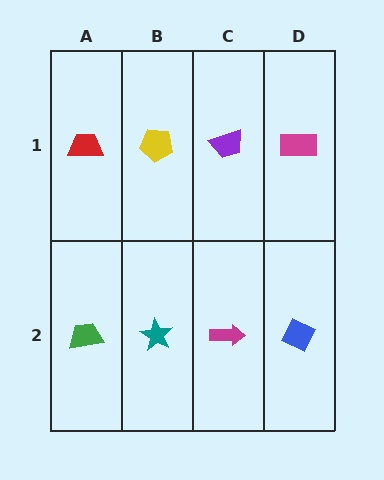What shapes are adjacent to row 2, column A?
A red trapezoid (row 1, column A), a teal star (row 2, column B).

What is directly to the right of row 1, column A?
A yellow pentagon.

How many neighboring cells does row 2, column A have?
2.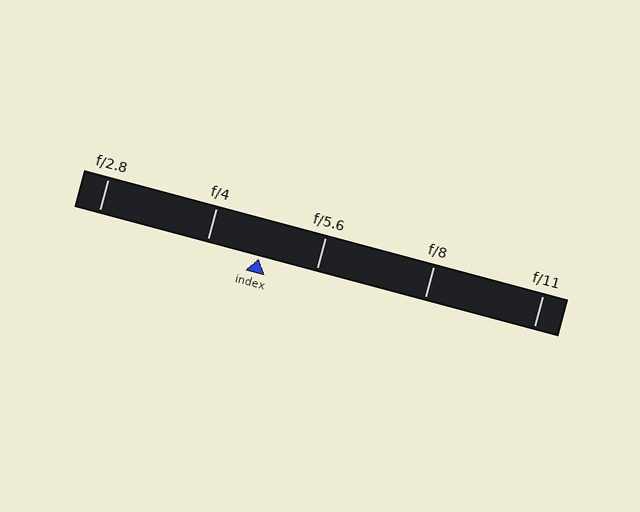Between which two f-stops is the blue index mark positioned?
The index mark is between f/4 and f/5.6.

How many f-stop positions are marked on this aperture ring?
There are 5 f-stop positions marked.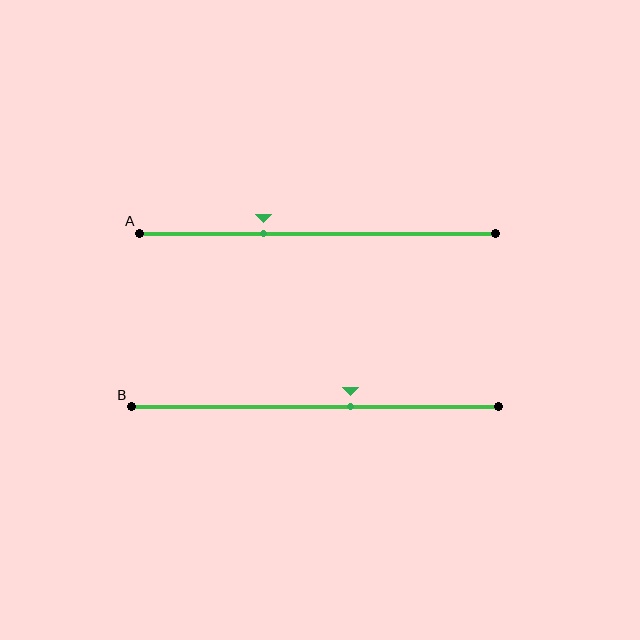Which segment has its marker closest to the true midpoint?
Segment B has its marker closest to the true midpoint.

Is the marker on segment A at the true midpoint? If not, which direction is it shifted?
No, the marker on segment A is shifted to the left by about 15% of the segment length.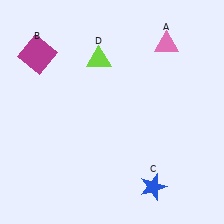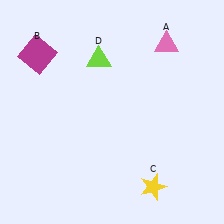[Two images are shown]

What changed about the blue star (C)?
In Image 1, C is blue. In Image 2, it changed to yellow.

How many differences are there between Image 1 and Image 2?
There is 1 difference between the two images.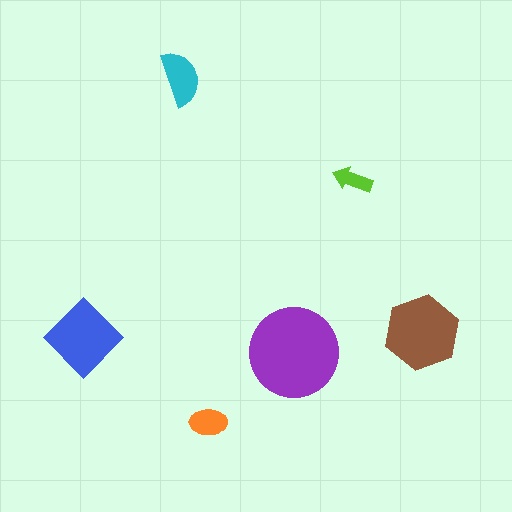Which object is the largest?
The purple circle.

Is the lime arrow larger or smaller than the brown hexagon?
Smaller.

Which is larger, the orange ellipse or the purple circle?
The purple circle.